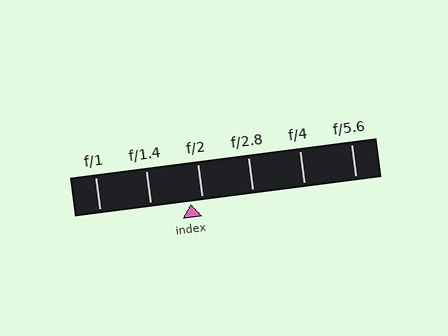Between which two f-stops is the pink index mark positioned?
The index mark is between f/1.4 and f/2.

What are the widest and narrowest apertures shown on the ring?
The widest aperture shown is f/1 and the narrowest is f/5.6.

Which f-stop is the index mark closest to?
The index mark is closest to f/2.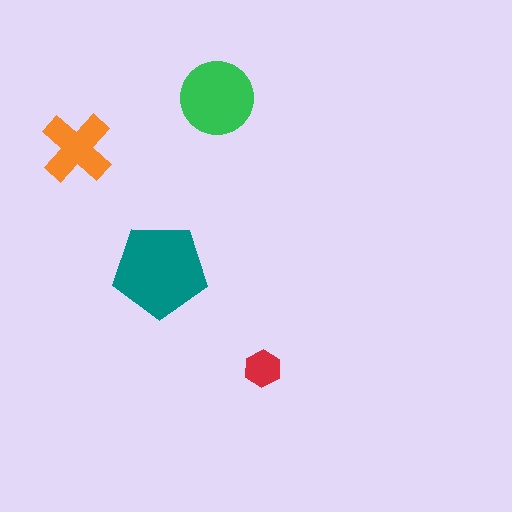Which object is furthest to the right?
The red hexagon is rightmost.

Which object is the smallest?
The red hexagon.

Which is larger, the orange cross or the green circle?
The green circle.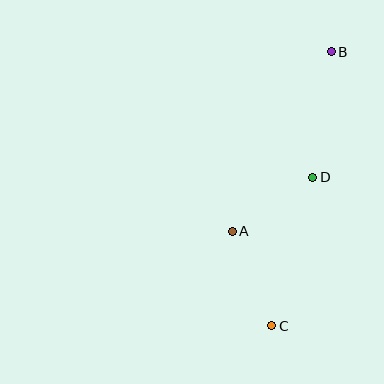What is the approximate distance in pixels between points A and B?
The distance between A and B is approximately 205 pixels.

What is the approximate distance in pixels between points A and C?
The distance between A and C is approximately 103 pixels.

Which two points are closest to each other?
Points A and D are closest to each other.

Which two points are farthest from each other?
Points B and C are farthest from each other.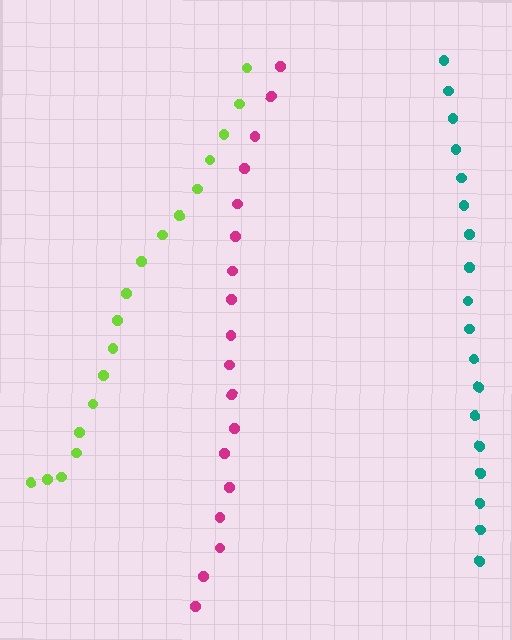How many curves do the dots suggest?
There are 3 distinct paths.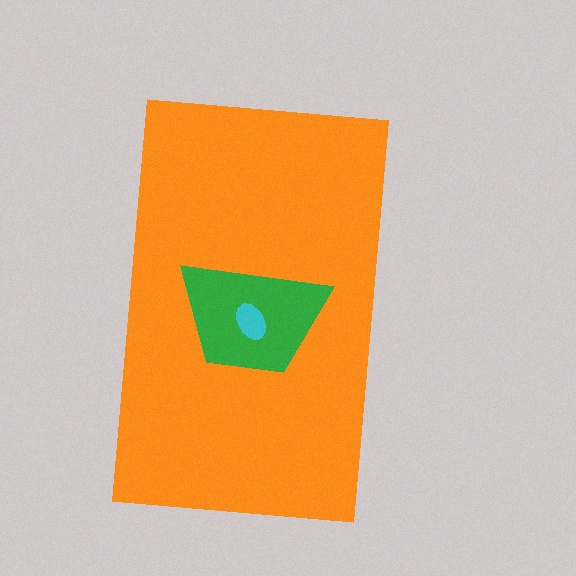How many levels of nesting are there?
3.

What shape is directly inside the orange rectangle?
The green trapezoid.